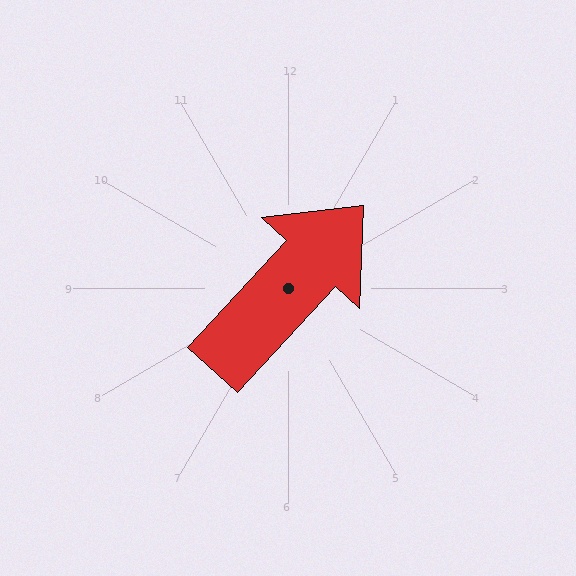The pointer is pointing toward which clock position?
Roughly 1 o'clock.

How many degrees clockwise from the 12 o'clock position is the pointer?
Approximately 43 degrees.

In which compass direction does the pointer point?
Northeast.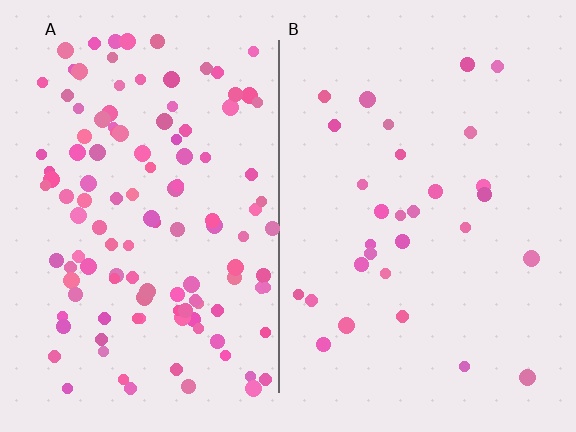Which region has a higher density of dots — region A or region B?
A (the left).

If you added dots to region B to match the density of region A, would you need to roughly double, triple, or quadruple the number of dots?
Approximately quadruple.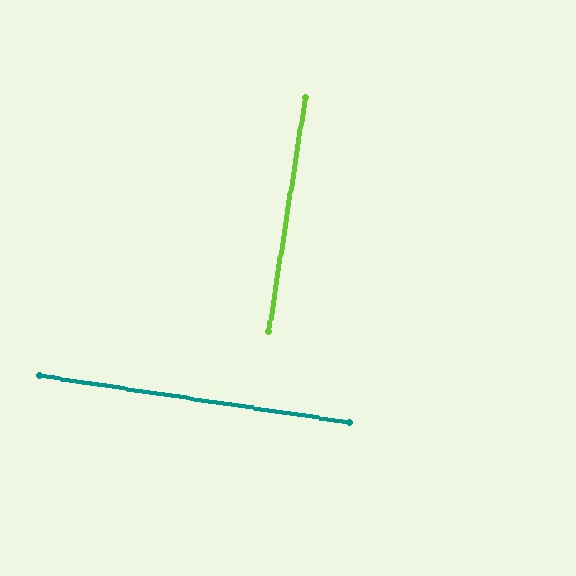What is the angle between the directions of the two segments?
Approximately 89 degrees.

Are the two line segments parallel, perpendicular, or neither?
Perpendicular — they meet at approximately 89°.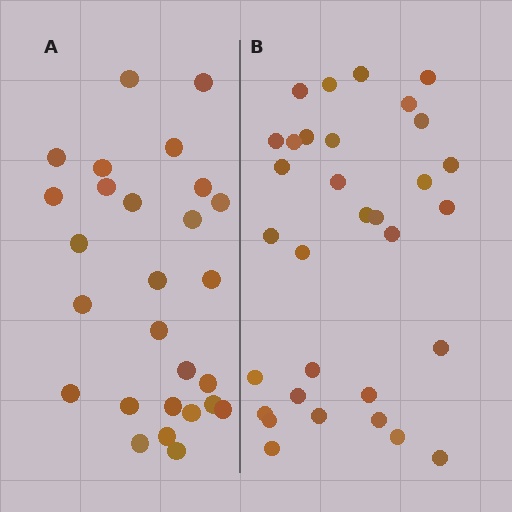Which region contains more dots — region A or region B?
Region B (the right region) has more dots.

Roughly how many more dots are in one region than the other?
Region B has about 5 more dots than region A.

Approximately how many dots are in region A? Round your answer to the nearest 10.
About 30 dots. (The exact count is 27, which rounds to 30.)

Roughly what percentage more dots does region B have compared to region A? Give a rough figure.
About 20% more.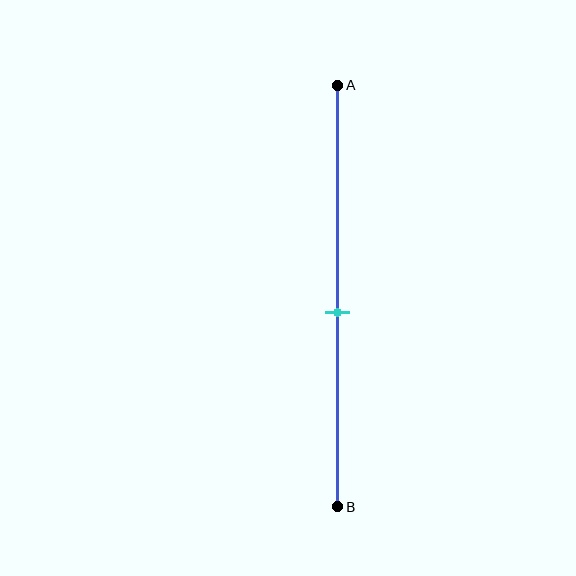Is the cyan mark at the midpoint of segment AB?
No, the mark is at about 55% from A, not at the 50% midpoint.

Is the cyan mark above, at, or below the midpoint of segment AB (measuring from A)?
The cyan mark is below the midpoint of segment AB.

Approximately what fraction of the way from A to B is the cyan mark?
The cyan mark is approximately 55% of the way from A to B.